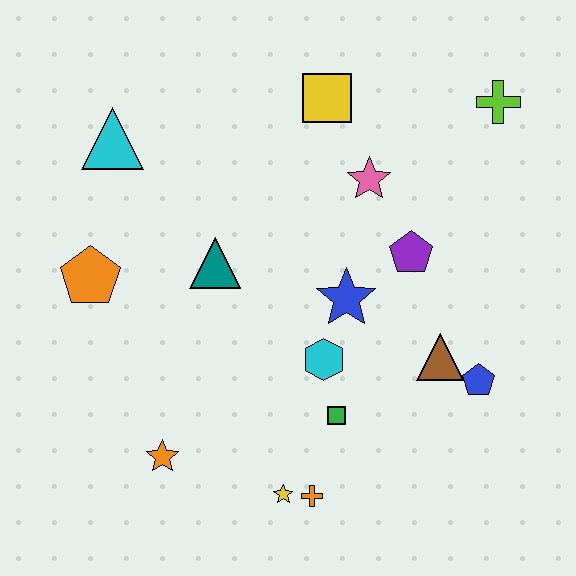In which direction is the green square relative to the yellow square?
The green square is below the yellow square.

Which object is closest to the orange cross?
The yellow star is closest to the orange cross.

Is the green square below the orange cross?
No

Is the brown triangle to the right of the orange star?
Yes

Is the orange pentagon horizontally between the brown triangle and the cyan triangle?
No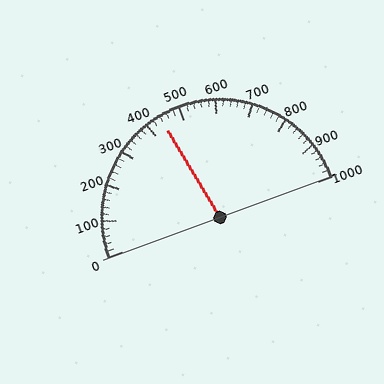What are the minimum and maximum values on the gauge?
The gauge ranges from 0 to 1000.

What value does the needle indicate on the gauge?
The needle indicates approximately 440.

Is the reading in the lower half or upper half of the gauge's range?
The reading is in the lower half of the range (0 to 1000).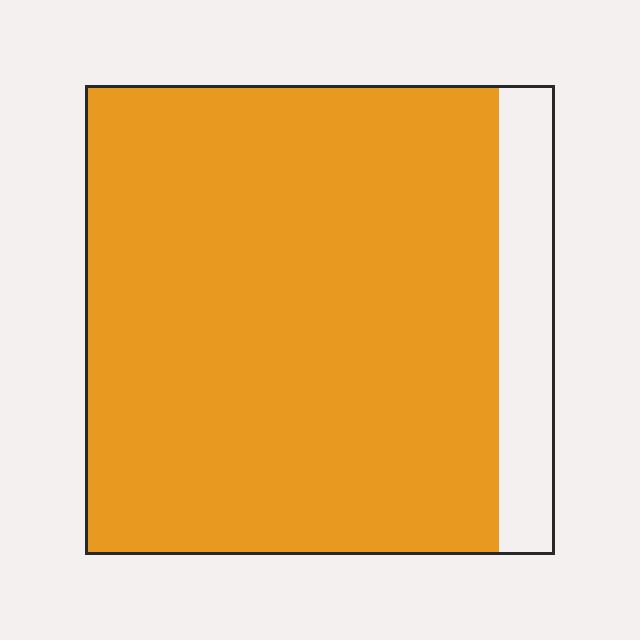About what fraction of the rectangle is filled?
About seven eighths (7/8).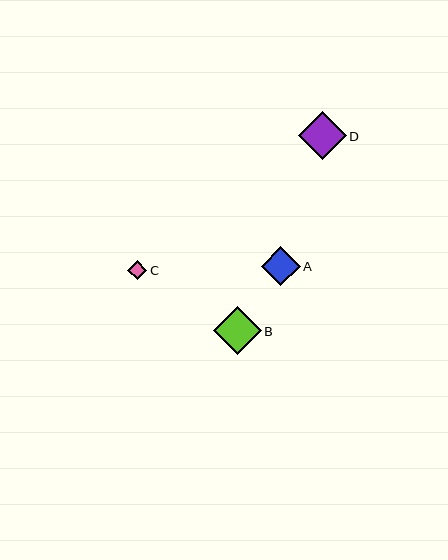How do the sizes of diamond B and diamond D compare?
Diamond B and diamond D are approximately the same size.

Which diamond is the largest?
Diamond B is the largest with a size of approximately 47 pixels.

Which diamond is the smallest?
Diamond C is the smallest with a size of approximately 19 pixels.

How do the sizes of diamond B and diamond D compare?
Diamond B and diamond D are approximately the same size.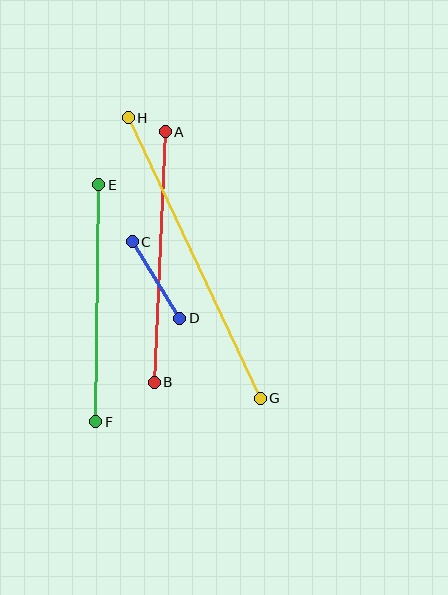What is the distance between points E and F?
The distance is approximately 237 pixels.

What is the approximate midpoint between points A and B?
The midpoint is at approximately (160, 257) pixels.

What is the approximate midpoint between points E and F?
The midpoint is at approximately (97, 303) pixels.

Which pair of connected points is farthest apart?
Points G and H are farthest apart.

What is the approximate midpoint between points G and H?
The midpoint is at approximately (194, 258) pixels.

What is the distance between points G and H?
The distance is approximately 310 pixels.